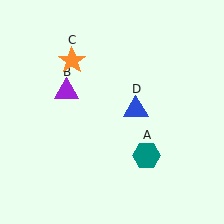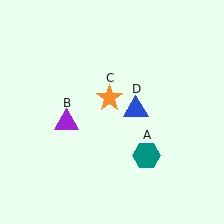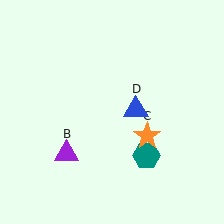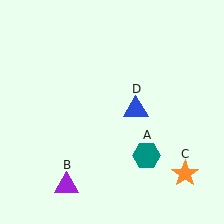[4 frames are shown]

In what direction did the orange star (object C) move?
The orange star (object C) moved down and to the right.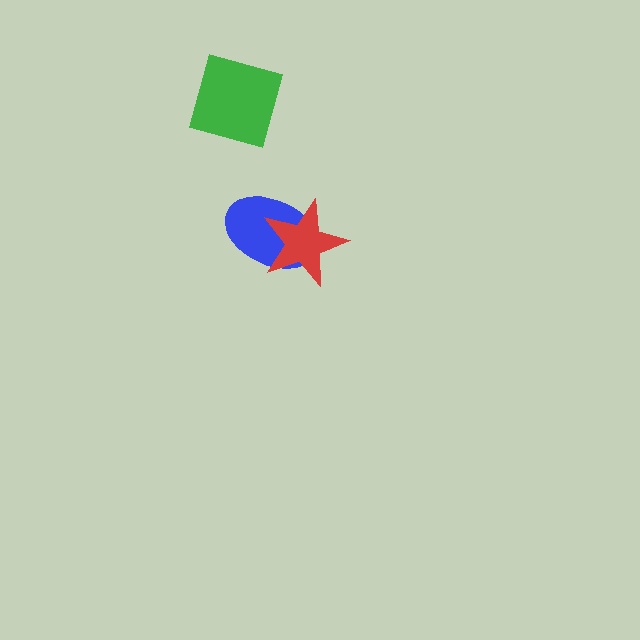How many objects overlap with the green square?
0 objects overlap with the green square.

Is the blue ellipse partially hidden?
Yes, it is partially covered by another shape.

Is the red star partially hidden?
No, no other shape covers it.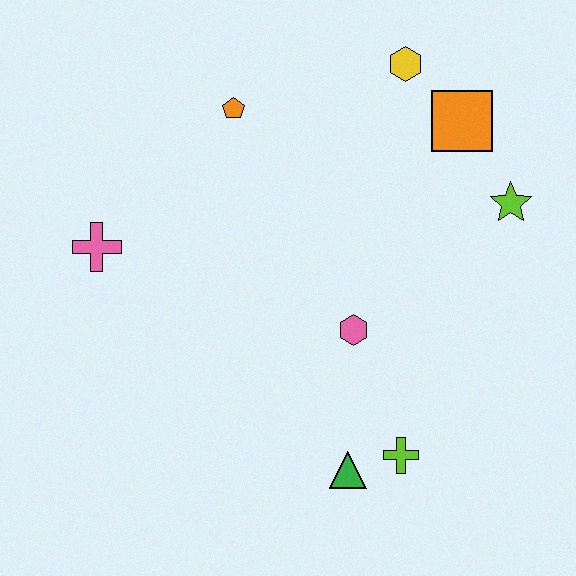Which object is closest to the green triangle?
The lime cross is closest to the green triangle.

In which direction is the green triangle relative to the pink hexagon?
The green triangle is below the pink hexagon.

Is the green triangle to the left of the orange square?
Yes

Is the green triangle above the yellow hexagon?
No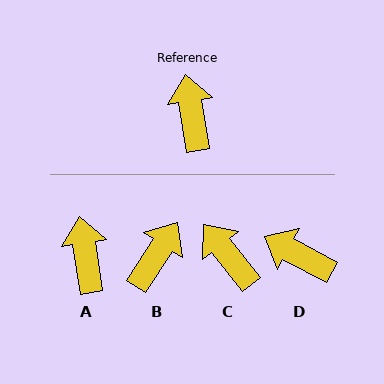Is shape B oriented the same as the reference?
No, it is off by about 42 degrees.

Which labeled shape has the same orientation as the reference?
A.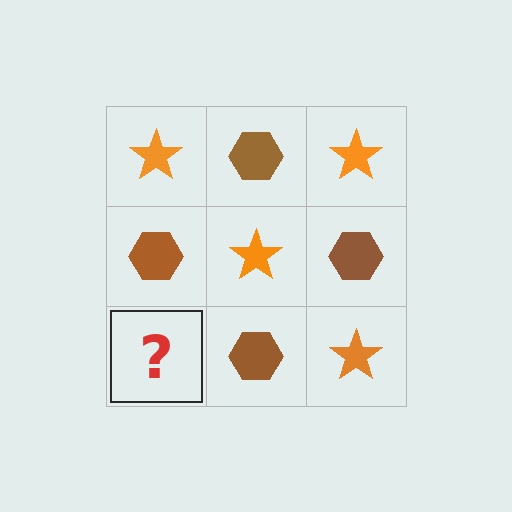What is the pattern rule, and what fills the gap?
The rule is that it alternates orange star and brown hexagon in a checkerboard pattern. The gap should be filled with an orange star.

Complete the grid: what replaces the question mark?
The question mark should be replaced with an orange star.